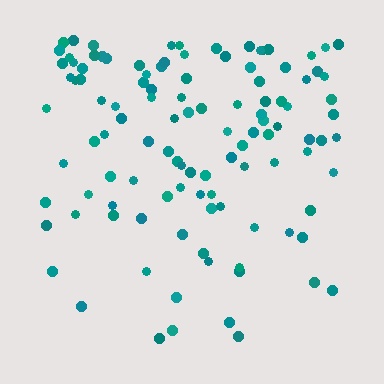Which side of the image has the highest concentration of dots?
The top.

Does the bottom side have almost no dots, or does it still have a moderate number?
Still a moderate number, just noticeably fewer than the top.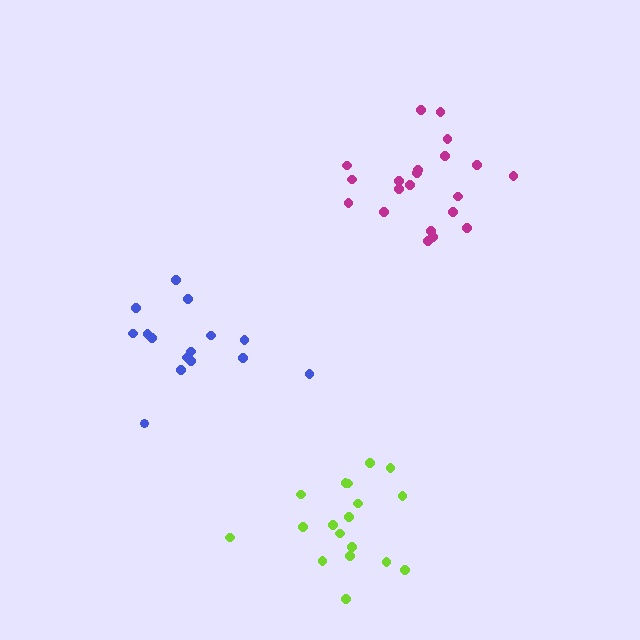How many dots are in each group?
Group 1: 21 dots, Group 2: 18 dots, Group 3: 15 dots (54 total).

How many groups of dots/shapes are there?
There are 3 groups.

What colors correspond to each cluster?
The clusters are colored: magenta, lime, blue.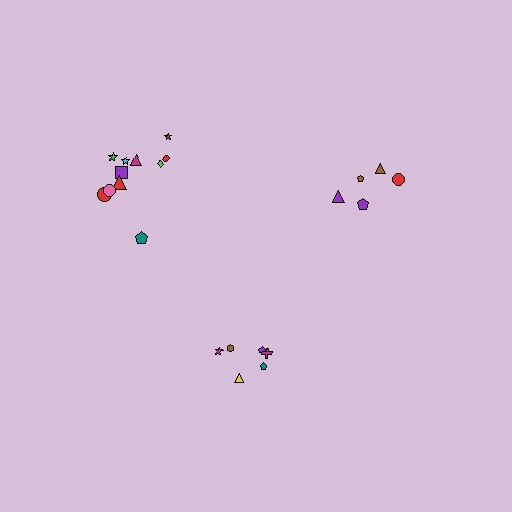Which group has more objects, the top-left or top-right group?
The top-left group.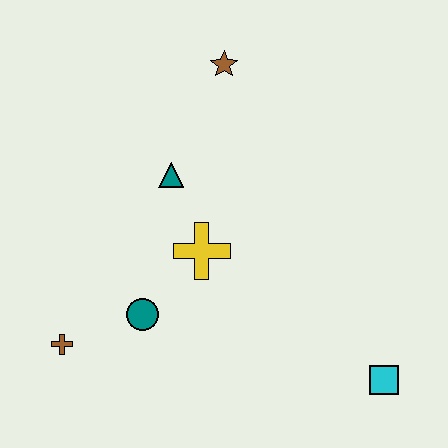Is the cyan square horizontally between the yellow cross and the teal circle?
No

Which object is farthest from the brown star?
The cyan square is farthest from the brown star.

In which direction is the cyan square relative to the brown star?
The cyan square is below the brown star.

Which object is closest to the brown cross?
The teal circle is closest to the brown cross.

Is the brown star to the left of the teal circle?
No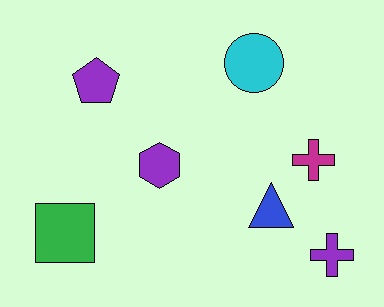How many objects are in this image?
There are 7 objects.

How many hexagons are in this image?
There is 1 hexagon.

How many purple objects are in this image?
There are 3 purple objects.